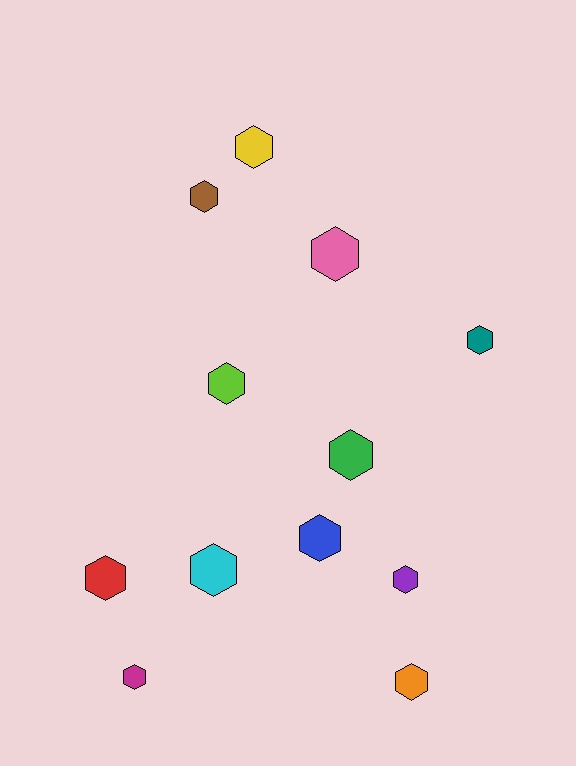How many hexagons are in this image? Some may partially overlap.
There are 12 hexagons.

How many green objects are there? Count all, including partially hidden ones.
There is 1 green object.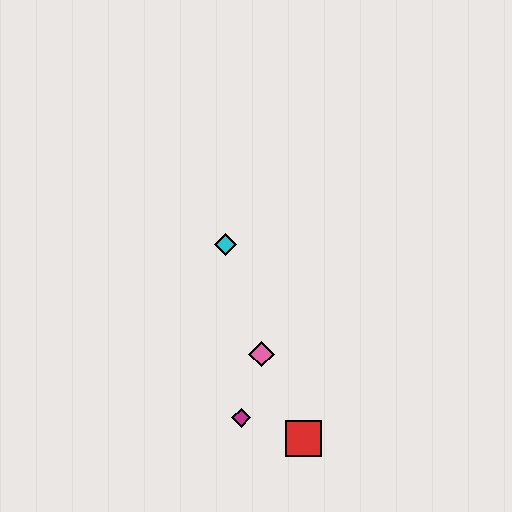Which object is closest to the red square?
The magenta diamond is closest to the red square.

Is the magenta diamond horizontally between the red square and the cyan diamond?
Yes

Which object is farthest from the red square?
The cyan diamond is farthest from the red square.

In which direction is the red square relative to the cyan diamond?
The red square is below the cyan diamond.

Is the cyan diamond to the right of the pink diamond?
No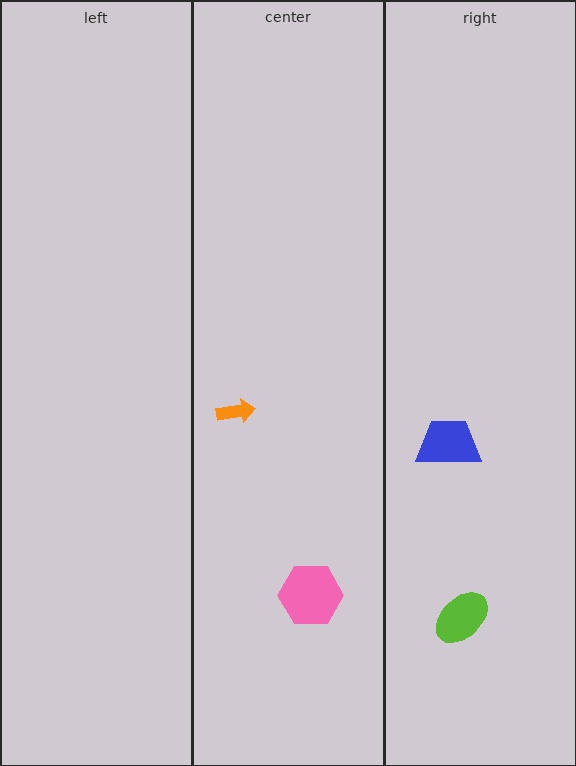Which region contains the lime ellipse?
The right region.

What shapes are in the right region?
The blue trapezoid, the lime ellipse.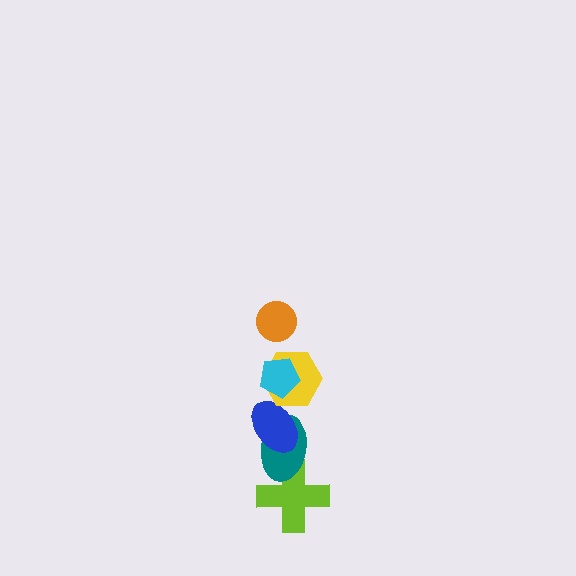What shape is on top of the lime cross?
The teal ellipse is on top of the lime cross.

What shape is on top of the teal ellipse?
The blue ellipse is on top of the teal ellipse.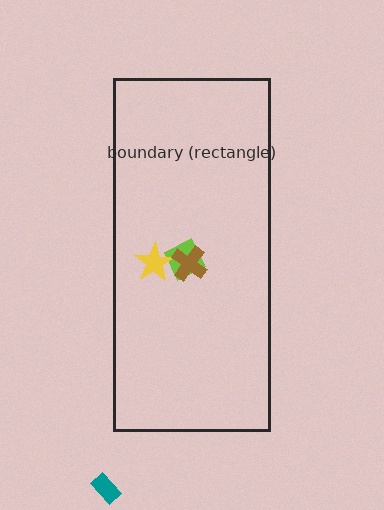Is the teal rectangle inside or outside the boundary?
Outside.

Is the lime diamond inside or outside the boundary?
Inside.